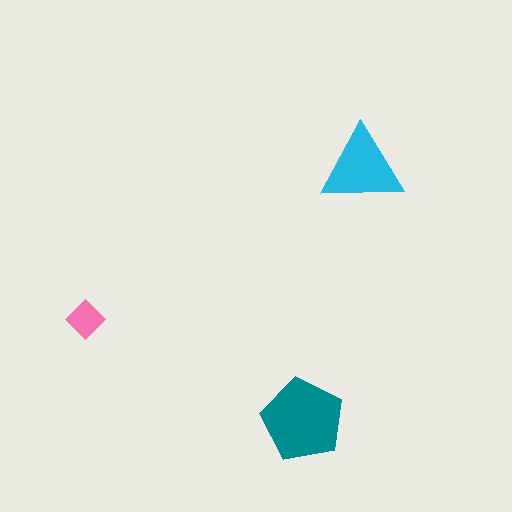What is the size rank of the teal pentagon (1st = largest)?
1st.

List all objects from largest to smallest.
The teal pentagon, the cyan triangle, the pink diamond.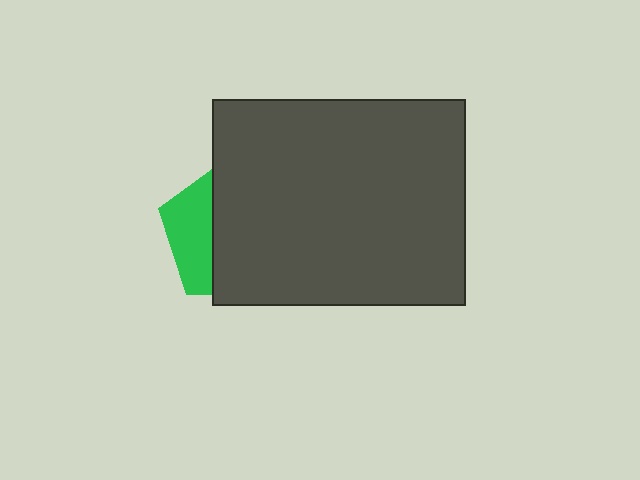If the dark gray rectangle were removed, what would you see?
You would see the complete green pentagon.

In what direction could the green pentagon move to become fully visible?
The green pentagon could move left. That would shift it out from behind the dark gray rectangle entirely.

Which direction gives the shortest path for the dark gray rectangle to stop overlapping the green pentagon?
Moving right gives the shortest separation.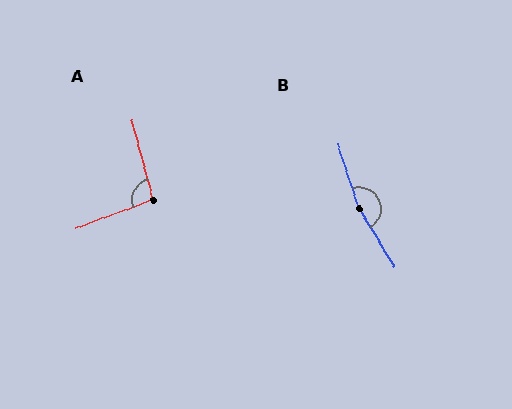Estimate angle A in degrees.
Approximately 96 degrees.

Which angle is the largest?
B, at approximately 166 degrees.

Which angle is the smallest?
A, at approximately 96 degrees.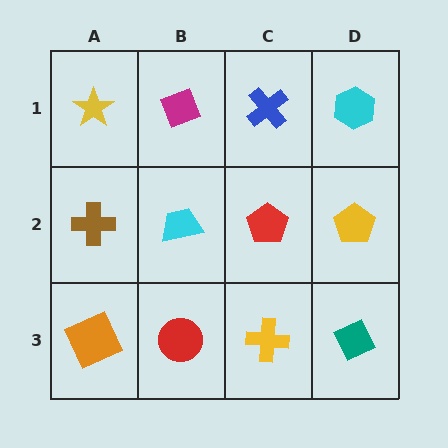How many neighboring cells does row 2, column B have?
4.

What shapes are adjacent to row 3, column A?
A brown cross (row 2, column A), a red circle (row 3, column B).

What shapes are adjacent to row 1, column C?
A red pentagon (row 2, column C), a magenta diamond (row 1, column B), a cyan hexagon (row 1, column D).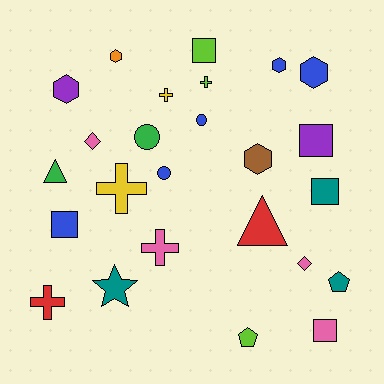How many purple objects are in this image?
There are 2 purple objects.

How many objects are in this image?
There are 25 objects.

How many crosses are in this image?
There are 5 crosses.